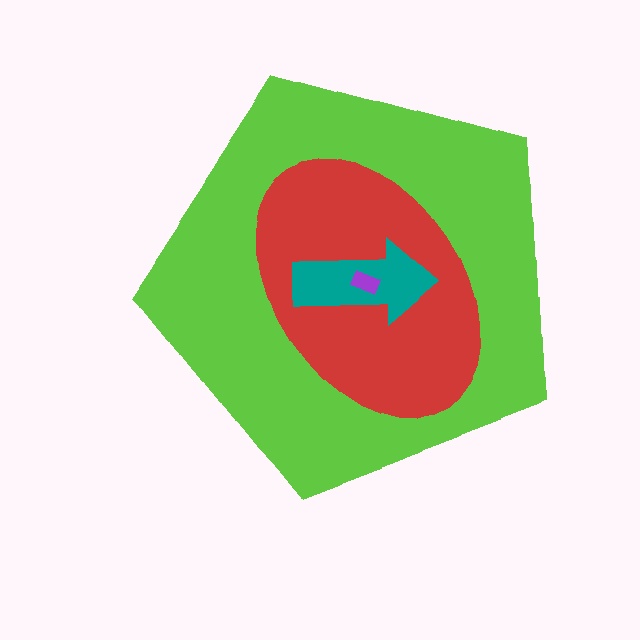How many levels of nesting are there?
4.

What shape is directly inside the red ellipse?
The teal arrow.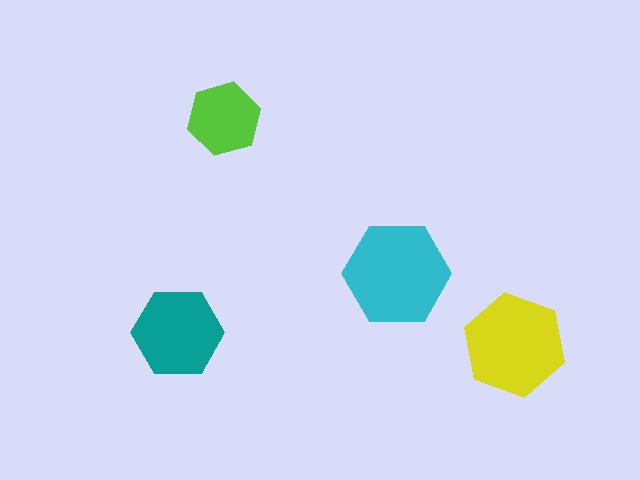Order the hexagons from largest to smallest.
the cyan one, the yellow one, the teal one, the lime one.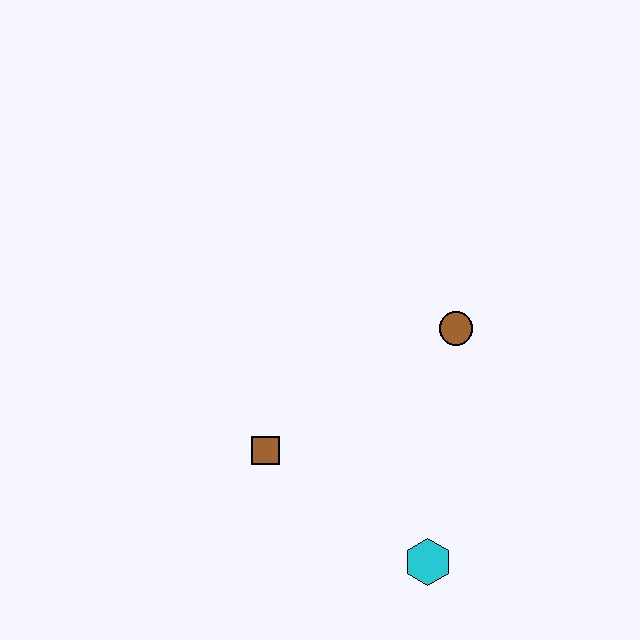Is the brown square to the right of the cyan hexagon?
No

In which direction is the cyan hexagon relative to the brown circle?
The cyan hexagon is below the brown circle.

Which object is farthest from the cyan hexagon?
The brown circle is farthest from the cyan hexagon.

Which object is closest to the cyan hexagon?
The brown square is closest to the cyan hexagon.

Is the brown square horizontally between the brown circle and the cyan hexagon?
No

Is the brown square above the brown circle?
No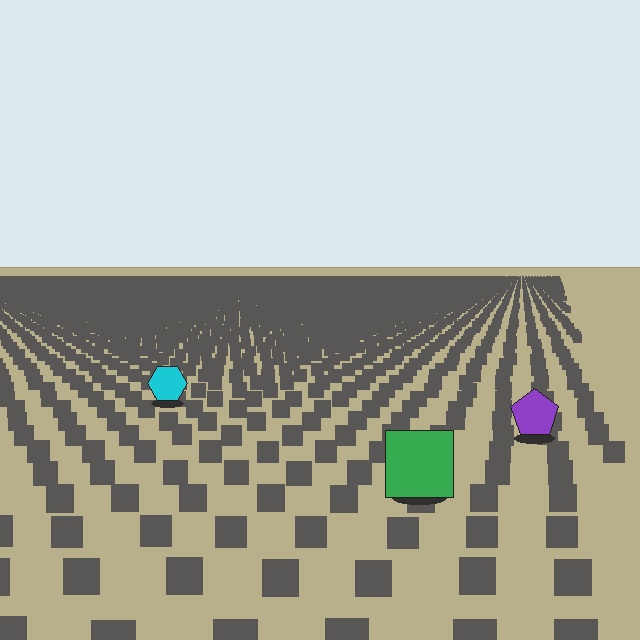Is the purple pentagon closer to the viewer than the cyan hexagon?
Yes. The purple pentagon is closer — you can tell from the texture gradient: the ground texture is coarser near it.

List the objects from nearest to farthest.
From nearest to farthest: the green square, the purple pentagon, the cyan hexagon.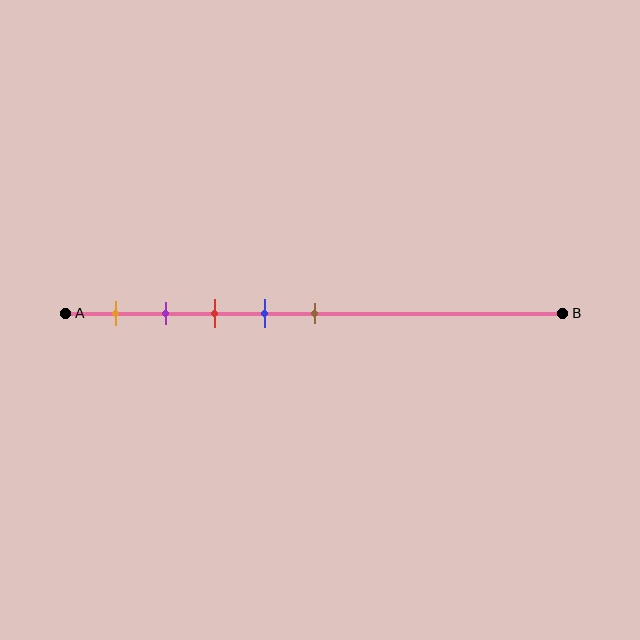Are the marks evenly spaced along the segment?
Yes, the marks are approximately evenly spaced.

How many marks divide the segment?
There are 5 marks dividing the segment.